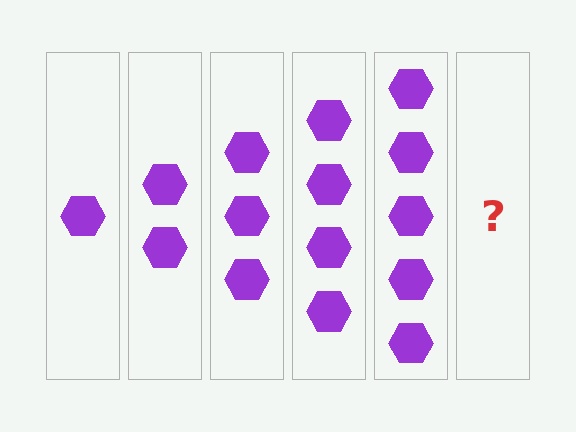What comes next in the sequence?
The next element should be 6 hexagons.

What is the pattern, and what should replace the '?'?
The pattern is that each step adds one more hexagon. The '?' should be 6 hexagons.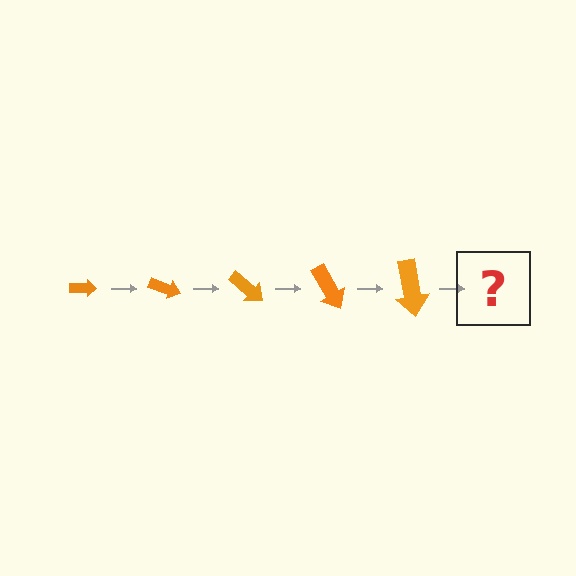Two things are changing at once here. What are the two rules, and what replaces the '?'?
The two rules are that the arrow grows larger each step and it rotates 20 degrees each step. The '?' should be an arrow, larger than the previous one and rotated 100 degrees from the start.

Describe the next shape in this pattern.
It should be an arrow, larger than the previous one and rotated 100 degrees from the start.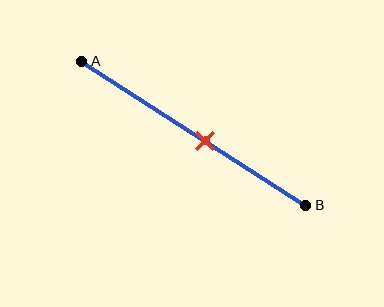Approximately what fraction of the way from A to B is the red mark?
The red mark is approximately 55% of the way from A to B.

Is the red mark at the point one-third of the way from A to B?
No, the mark is at about 55% from A, not at the 33% one-third point.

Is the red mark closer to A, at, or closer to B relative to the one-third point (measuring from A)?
The red mark is closer to point B than the one-third point of segment AB.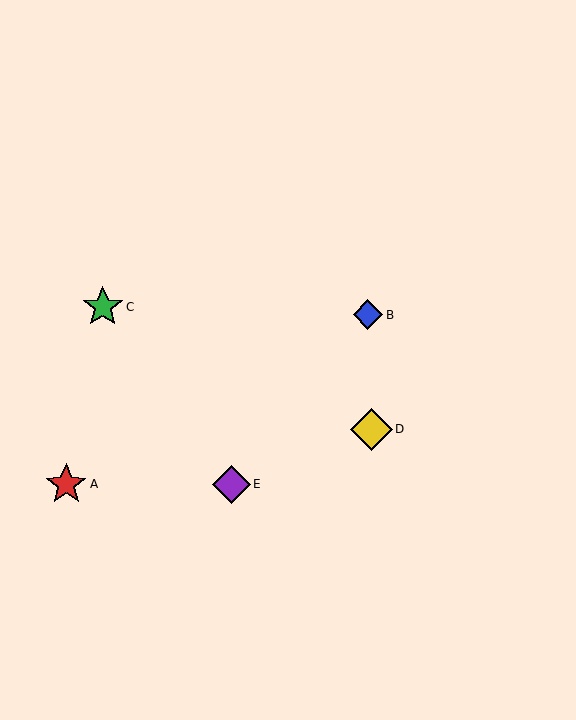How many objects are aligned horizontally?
2 objects (A, E) are aligned horizontally.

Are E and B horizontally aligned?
No, E is at y≈484 and B is at y≈315.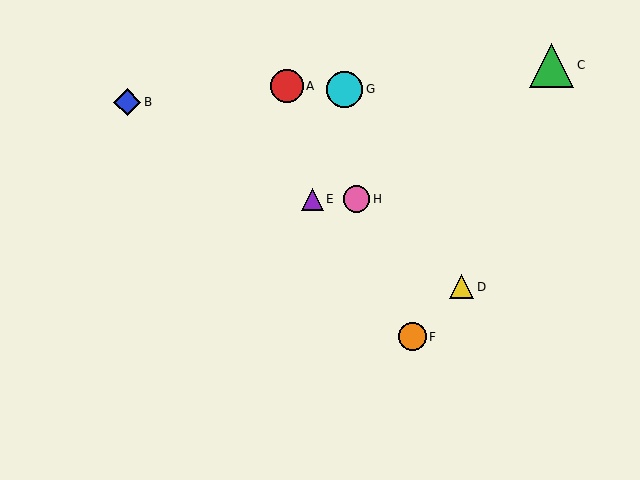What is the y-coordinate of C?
Object C is at y≈65.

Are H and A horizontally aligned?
No, H is at y≈199 and A is at y≈86.